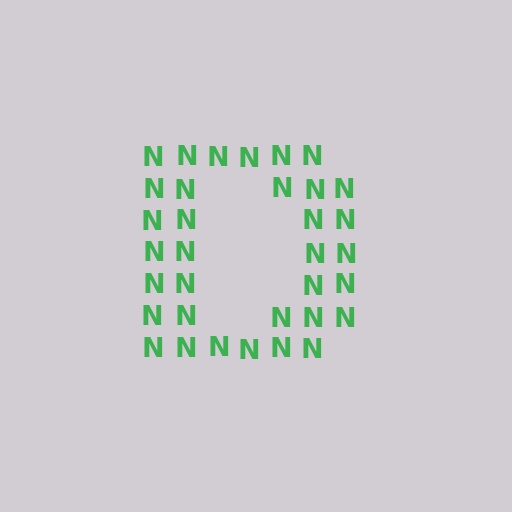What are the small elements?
The small elements are letter N's.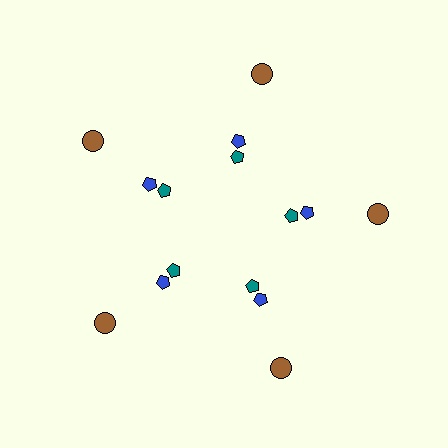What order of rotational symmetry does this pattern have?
This pattern has 5-fold rotational symmetry.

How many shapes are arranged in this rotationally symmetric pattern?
There are 15 shapes, arranged in 5 groups of 3.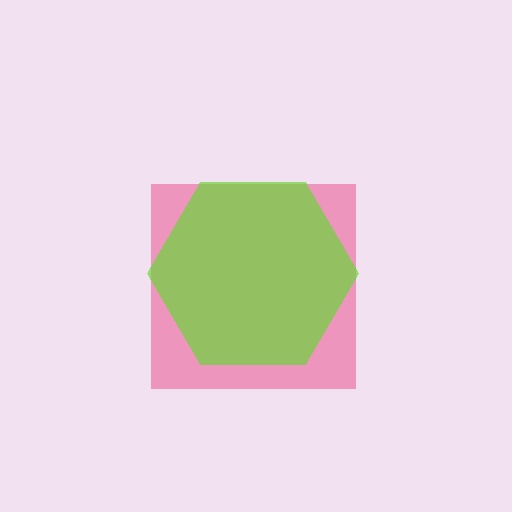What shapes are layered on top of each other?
The layered shapes are: a pink square, a lime hexagon.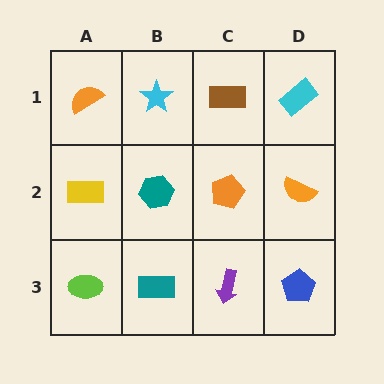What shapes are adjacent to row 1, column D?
An orange semicircle (row 2, column D), a brown rectangle (row 1, column C).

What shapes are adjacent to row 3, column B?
A teal hexagon (row 2, column B), a lime ellipse (row 3, column A), a purple arrow (row 3, column C).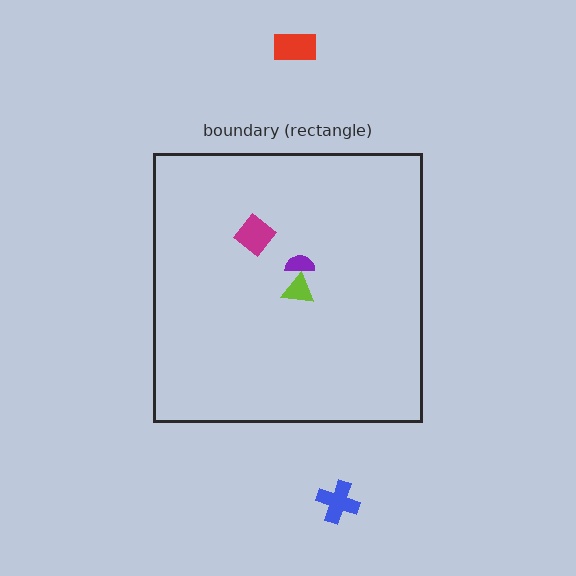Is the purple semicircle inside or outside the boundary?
Inside.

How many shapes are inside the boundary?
3 inside, 2 outside.